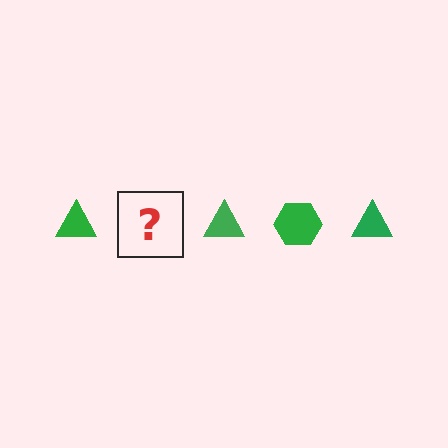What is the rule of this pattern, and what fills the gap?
The rule is that the pattern cycles through triangle, hexagon shapes in green. The gap should be filled with a green hexagon.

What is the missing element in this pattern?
The missing element is a green hexagon.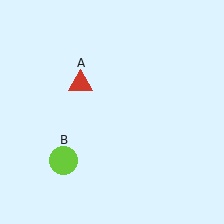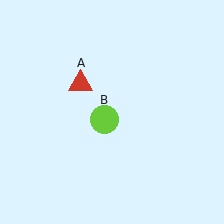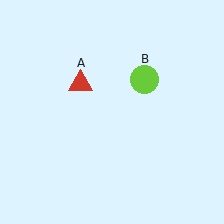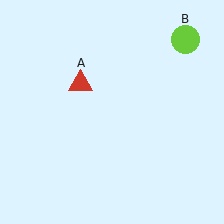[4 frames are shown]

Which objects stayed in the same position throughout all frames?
Red triangle (object A) remained stationary.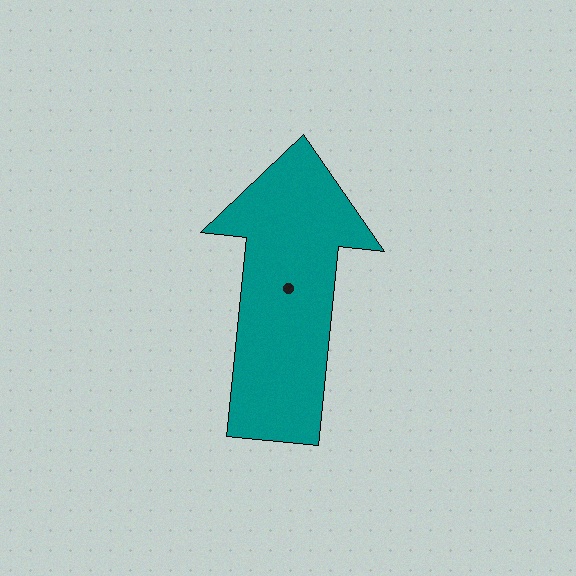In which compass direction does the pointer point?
North.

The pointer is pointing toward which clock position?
Roughly 12 o'clock.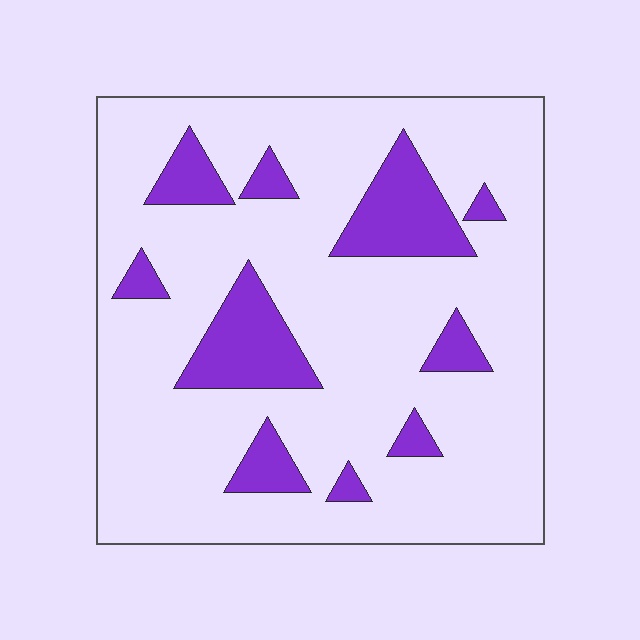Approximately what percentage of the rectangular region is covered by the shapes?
Approximately 20%.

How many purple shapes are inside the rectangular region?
10.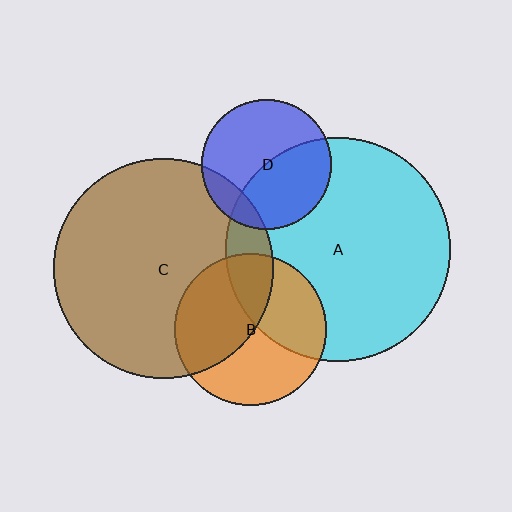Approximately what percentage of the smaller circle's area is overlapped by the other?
Approximately 15%.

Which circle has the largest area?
Circle A (cyan).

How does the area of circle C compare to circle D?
Approximately 2.9 times.